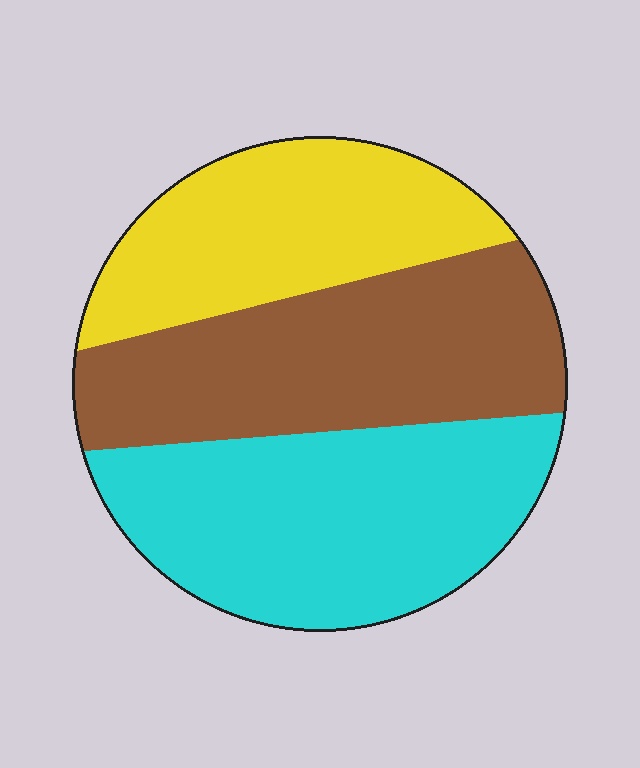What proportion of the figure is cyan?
Cyan covers about 40% of the figure.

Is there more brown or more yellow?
Brown.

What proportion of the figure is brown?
Brown takes up about one third (1/3) of the figure.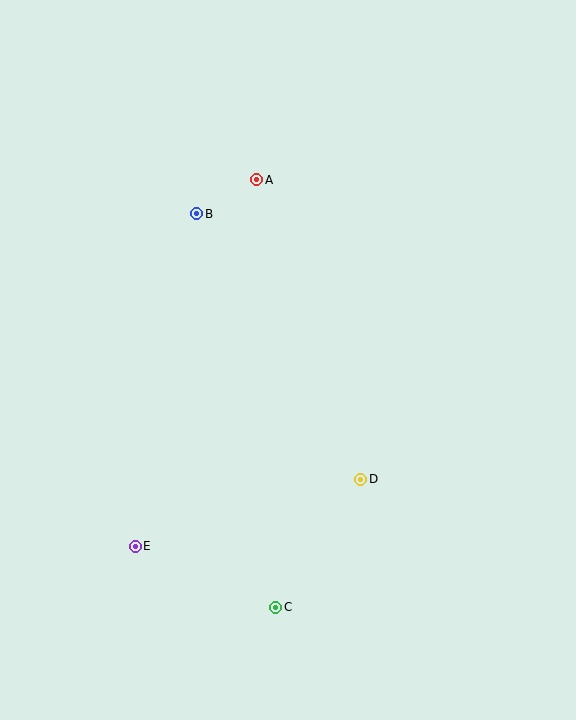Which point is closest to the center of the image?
Point D at (361, 479) is closest to the center.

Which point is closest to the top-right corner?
Point A is closest to the top-right corner.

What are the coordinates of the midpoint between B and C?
The midpoint between B and C is at (236, 411).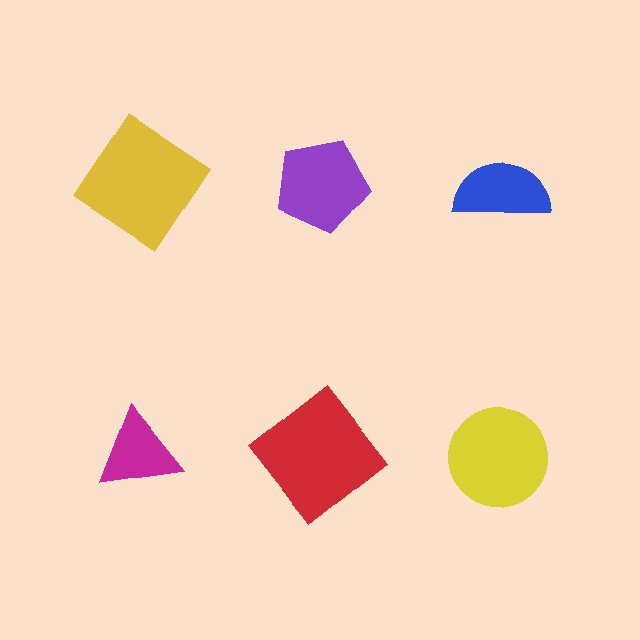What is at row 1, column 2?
A purple pentagon.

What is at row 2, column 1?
A magenta triangle.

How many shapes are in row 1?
3 shapes.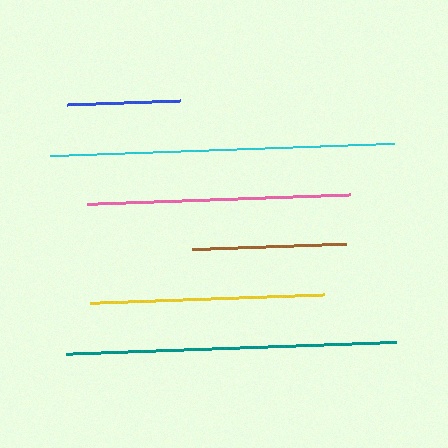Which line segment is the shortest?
The blue line is the shortest at approximately 113 pixels.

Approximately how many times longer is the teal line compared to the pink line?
The teal line is approximately 1.3 times the length of the pink line.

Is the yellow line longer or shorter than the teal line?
The teal line is longer than the yellow line.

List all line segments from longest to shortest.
From longest to shortest: cyan, teal, pink, yellow, brown, blue.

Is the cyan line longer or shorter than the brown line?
The cyan line is longer than the brown line.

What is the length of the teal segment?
The teal segment is approximately 331 pixels long.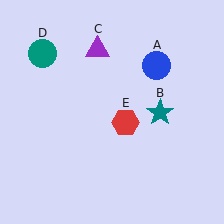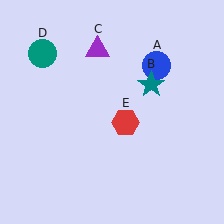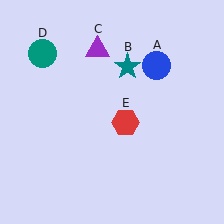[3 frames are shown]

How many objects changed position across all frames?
1 object changed position: teal star (object B).